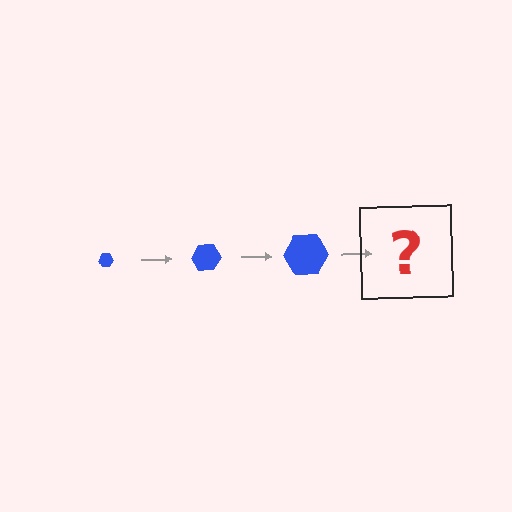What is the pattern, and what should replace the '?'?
The pattern is that the hexagon gets progressively larger each step. The '?' should be a blue hexagon, larger than the previous one.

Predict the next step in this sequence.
The next step is a blue hexagon, larger than the previous one.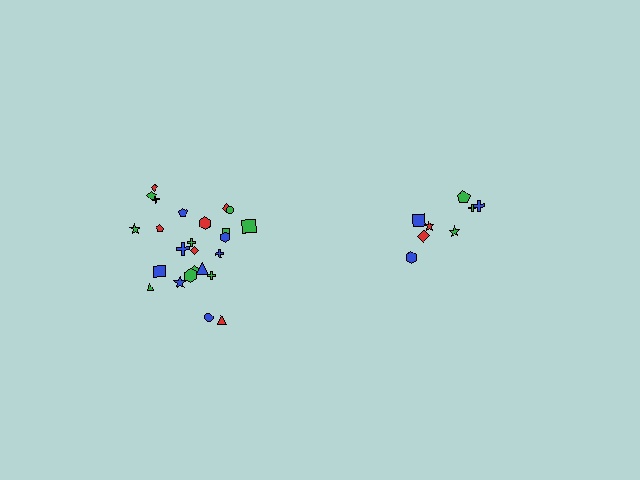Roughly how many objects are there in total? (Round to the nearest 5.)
Roughly 35 objects in total.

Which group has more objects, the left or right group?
The left group.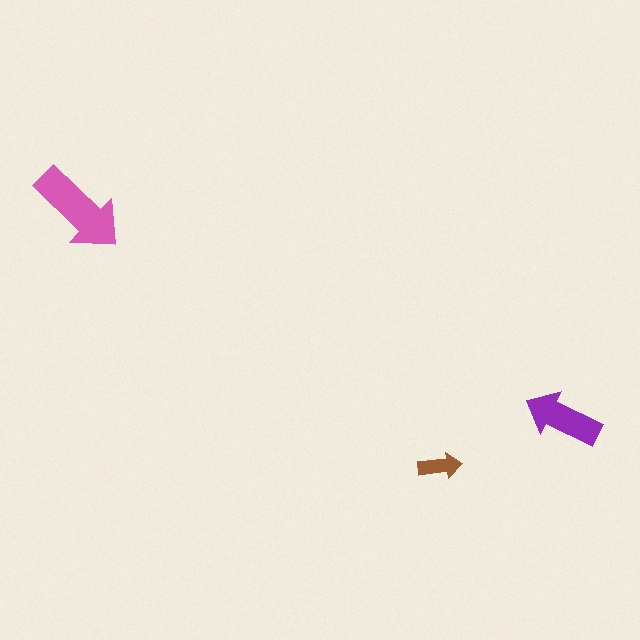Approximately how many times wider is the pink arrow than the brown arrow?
About 2.5 times wider.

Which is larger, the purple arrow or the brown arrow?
The purple one.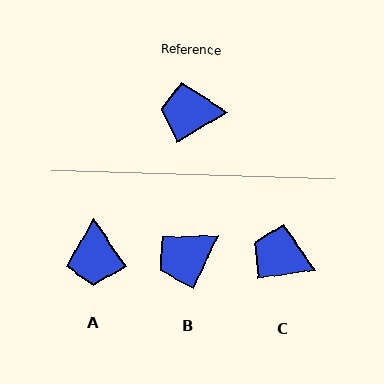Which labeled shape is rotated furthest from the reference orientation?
A, about 94 degrees away.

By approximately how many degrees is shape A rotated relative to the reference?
Approximately 94 degrees counter-clockwise.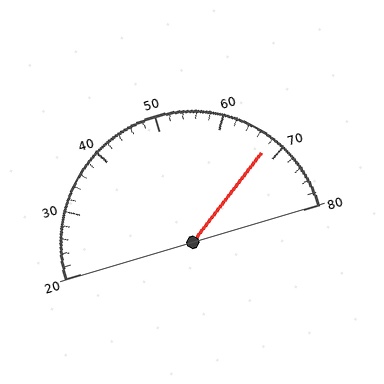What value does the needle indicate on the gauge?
The needle indicates approximately 68.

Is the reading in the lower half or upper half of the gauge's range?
The reading is in the upper half of the range (20 to 80).